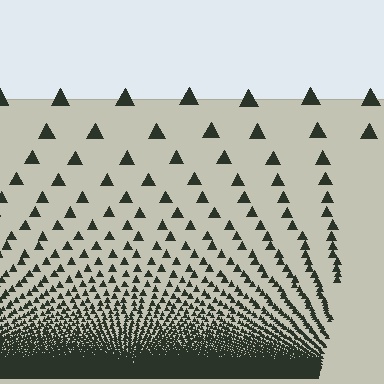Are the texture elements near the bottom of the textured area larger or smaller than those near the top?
Smaller. The gradient is inverted — elements near the bottom are smaller and denser.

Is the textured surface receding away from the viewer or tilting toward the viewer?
The surface appears to tilt toward the viewer. Texture elements get larger and sparser toward the top.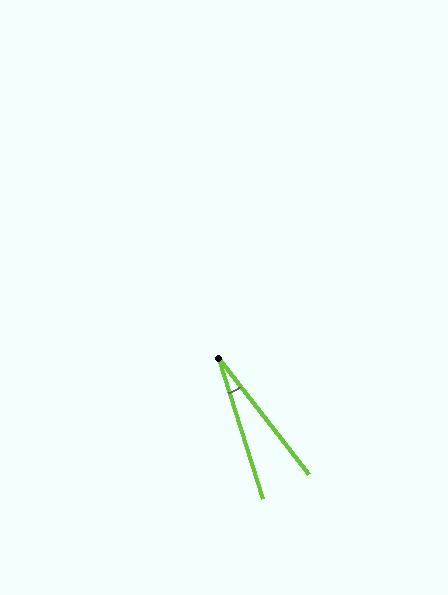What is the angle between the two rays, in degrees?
Approximately 20 degrees.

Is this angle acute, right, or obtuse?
It is acute.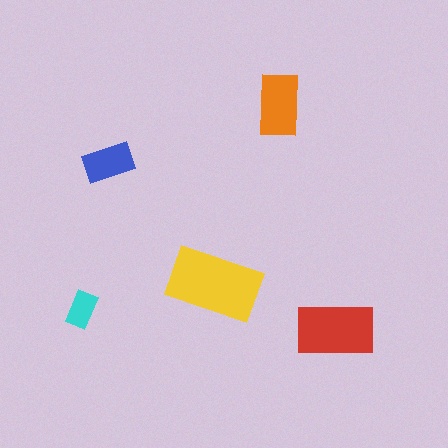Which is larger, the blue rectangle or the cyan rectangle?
The blue one.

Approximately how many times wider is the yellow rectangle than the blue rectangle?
About 2 times wider.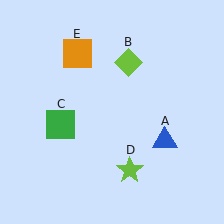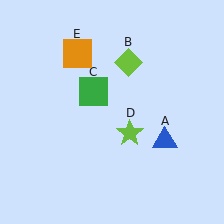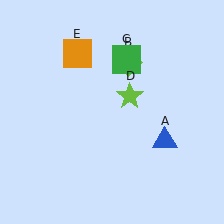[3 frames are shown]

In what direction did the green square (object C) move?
The green square (object C) moved up and to the right.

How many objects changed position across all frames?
2 objects changed position: green square (object C), lime star (object D).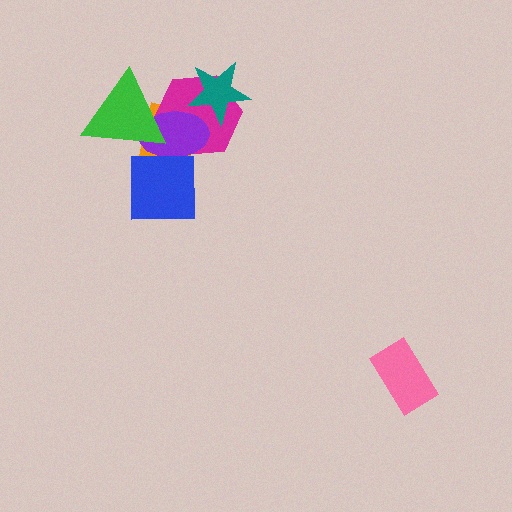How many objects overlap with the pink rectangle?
0 objects overlap with the pink rectangle.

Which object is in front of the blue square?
The green triangle is in front of the blue square.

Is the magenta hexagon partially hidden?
Yes, it is partially covered by another shape.